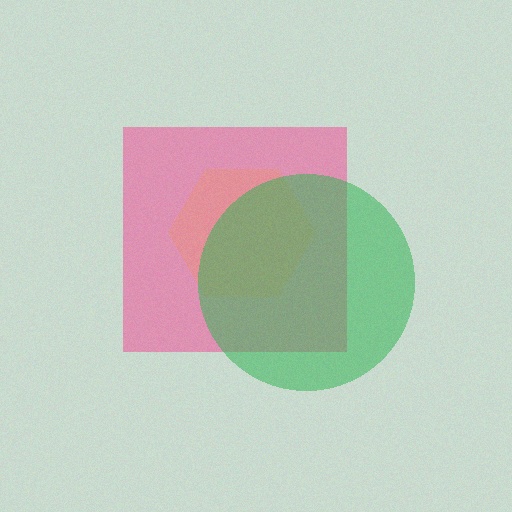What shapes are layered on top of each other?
The layered shapes are: a yellow hexagon, a pink square, a green circle.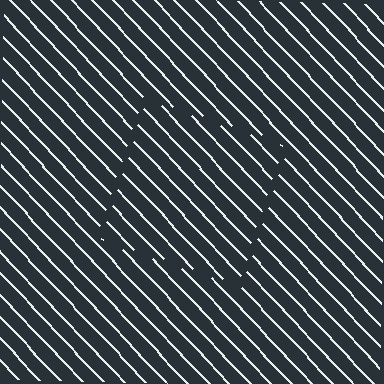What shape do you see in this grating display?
An illusory square. The interior of the shape contains the same grating, shifted by half a period — the contour is defined by the phase discontinuity where line-ends from the inner and outer gratings abut.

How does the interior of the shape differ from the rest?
The interior of the shape contains the same grating, shifted by half a period — the contour is defined by the phase discontinuity where line-ends from the inner and outer gratings abut.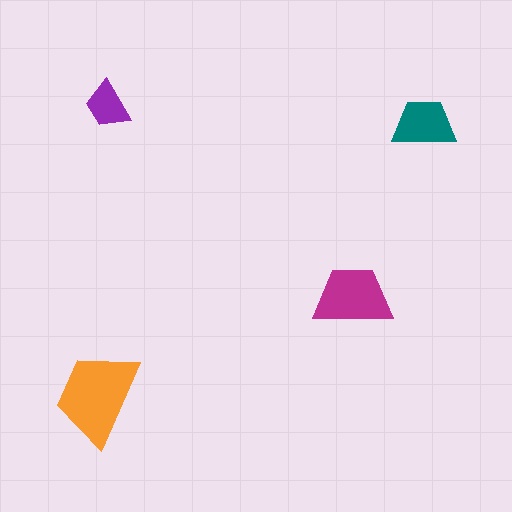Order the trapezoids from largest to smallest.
the orange one, the magenta one, the teal one, the purple one.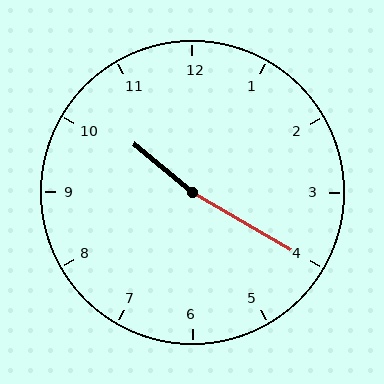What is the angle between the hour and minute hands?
Approximately 170 degrees.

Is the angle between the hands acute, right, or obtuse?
It is obtuse.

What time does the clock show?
10:20.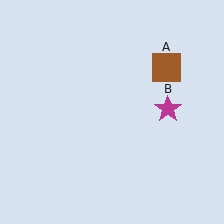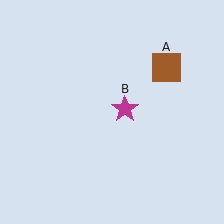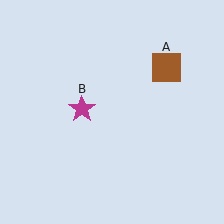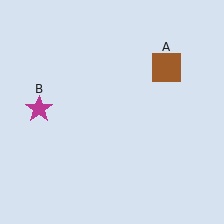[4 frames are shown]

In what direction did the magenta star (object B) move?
The magenta star (object B) moved left.